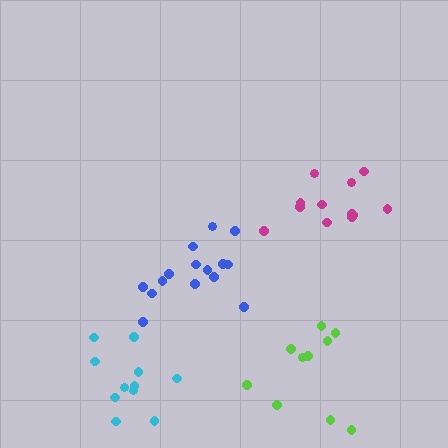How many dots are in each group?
Group 1: 12 dots, Group 2: 11 dots, Group 3: 10 dots, Group 4: 15 dots (48 total).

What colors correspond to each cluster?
The clusters are colored: magenta, cyan, lime, blue.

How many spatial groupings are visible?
There are 4 spatial groupings.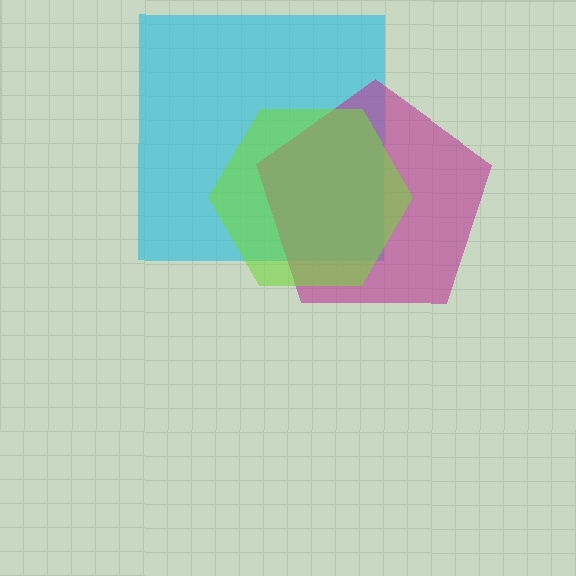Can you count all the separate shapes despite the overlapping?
Yes, there are 3 separate shapes.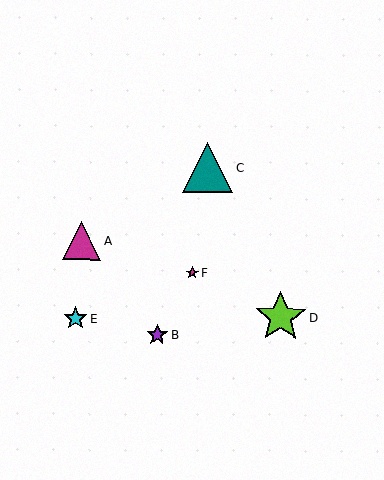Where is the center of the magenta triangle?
The center of the magenta triangle is at (82, 241).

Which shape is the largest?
The lime star (labeled D) is the largest.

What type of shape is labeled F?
Shape F is a magenta star.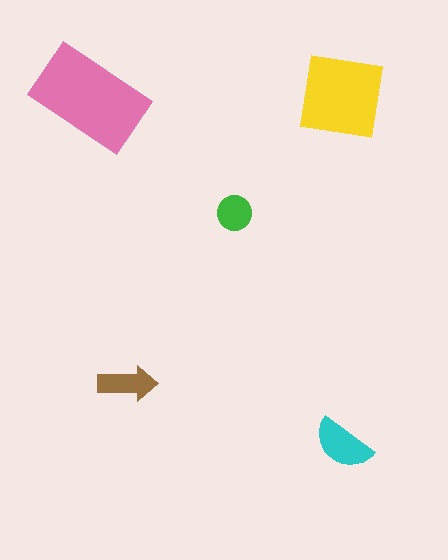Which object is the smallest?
The green circle.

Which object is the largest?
The pink rectangle.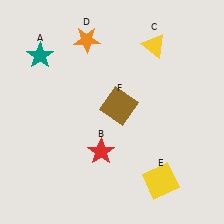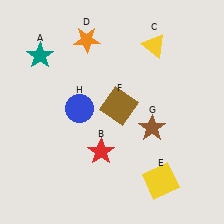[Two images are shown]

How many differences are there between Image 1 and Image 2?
There are 2 differences between the two images.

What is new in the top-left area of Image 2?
A blue circle (H) was added in the top-left area of Image 2.